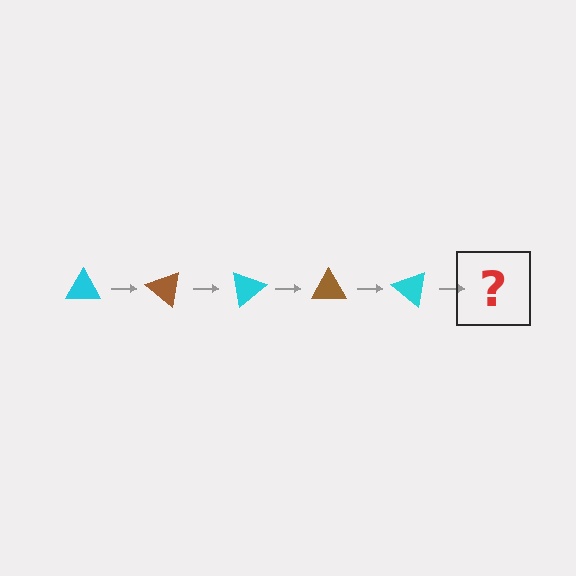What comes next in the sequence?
The next element should be a brown triangle, rotated 200 degrees from the start.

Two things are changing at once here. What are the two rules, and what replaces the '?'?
The two rules are that it rotates 40 degrees each step and the color cycles through cyan and brown. The '?' should be a brown triangle, rotated 200 degrees from the start.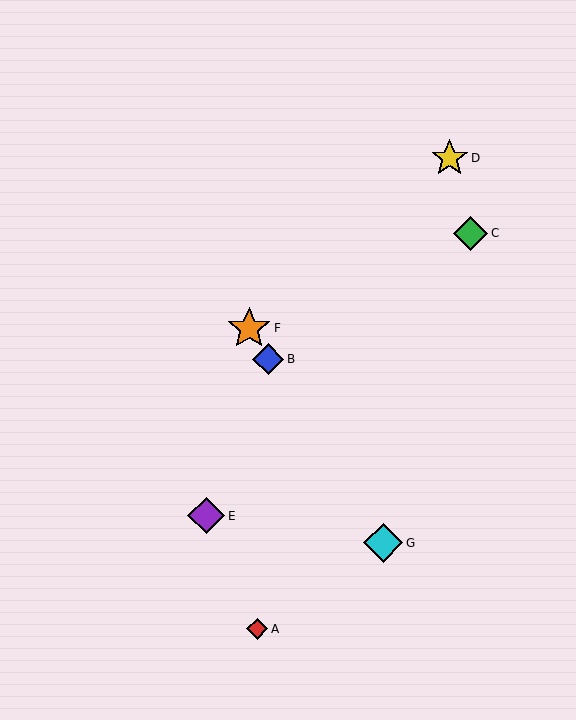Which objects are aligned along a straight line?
Objects B, F, G are aligned along a straight line.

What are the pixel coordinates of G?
Object G is at (383, 543).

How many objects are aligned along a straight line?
3 objects (B, F, G) are aligned along a straight line.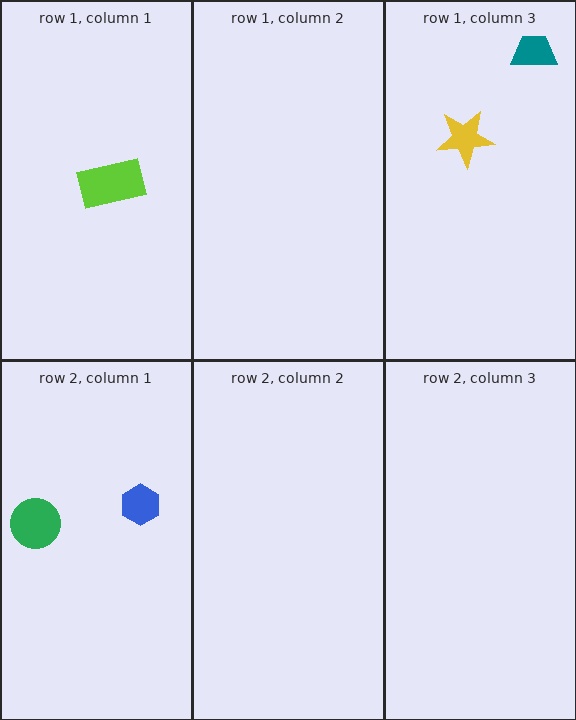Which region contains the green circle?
The row 2, column 1 region.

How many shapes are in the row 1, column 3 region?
2.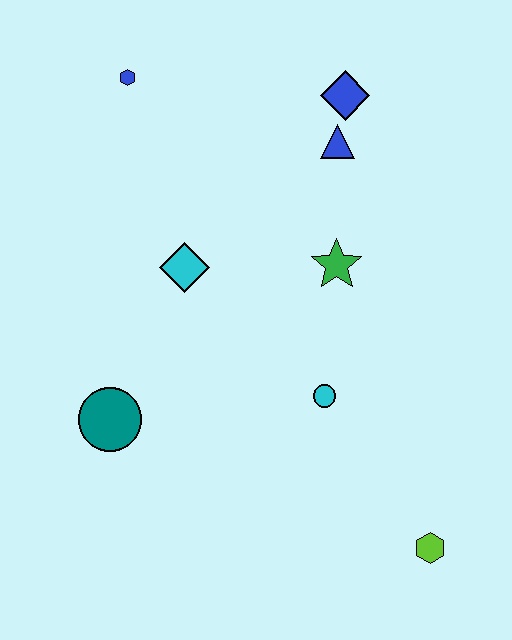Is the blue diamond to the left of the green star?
No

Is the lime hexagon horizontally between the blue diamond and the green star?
No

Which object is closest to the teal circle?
The cyan diamond is closest to the teal circle.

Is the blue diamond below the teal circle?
No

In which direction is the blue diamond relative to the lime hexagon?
The blue diamond is above the lime hexagon.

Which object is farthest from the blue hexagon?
The lime hexagon is farthest from the blue hexagon.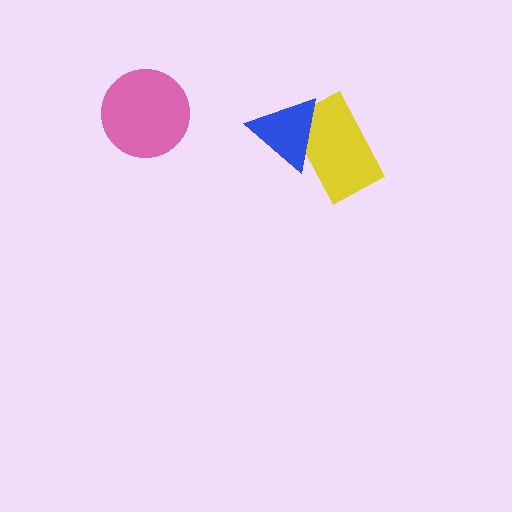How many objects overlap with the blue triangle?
1 object overlaps with the blue triangle.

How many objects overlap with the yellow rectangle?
1 object overlaps with the yellow rectangle.